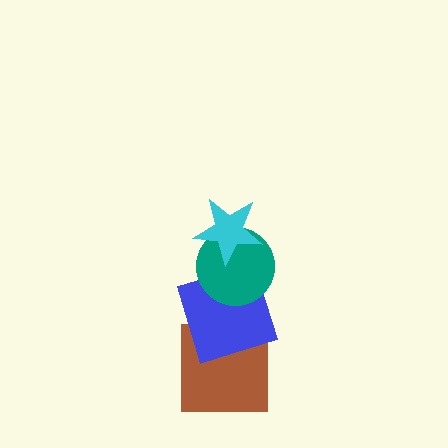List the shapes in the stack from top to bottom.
From top to bottom: the cyan star, the teal circle, the blue square, the brown square.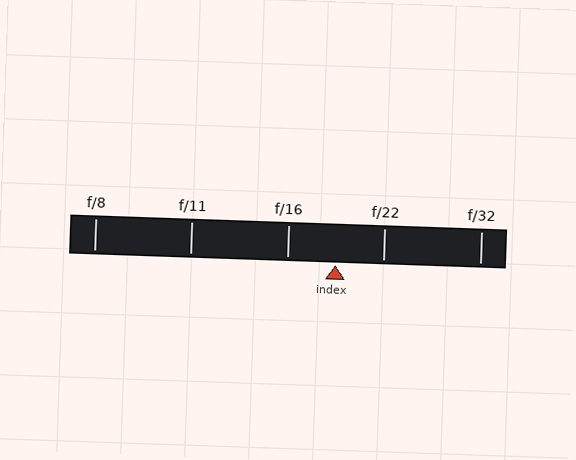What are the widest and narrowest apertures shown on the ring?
The widest aperture shown is f/8 and the narrowest is f/32.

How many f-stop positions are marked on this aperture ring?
There are 5 f-stop positions marked.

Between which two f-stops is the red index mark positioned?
The index mark is between f/16 and f/22.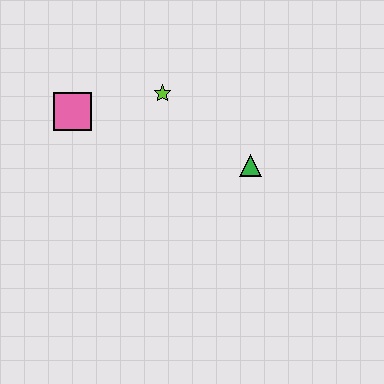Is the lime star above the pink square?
Yes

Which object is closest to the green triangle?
The lime star is closest to the green triangle.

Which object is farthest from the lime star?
The green triangle is farthest from the lime star.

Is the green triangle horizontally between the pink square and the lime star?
No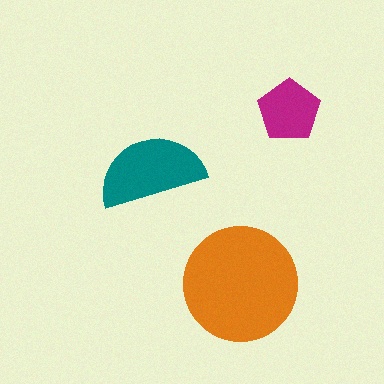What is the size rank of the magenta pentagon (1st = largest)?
3rd.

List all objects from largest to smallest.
The orange circle, the teal semicircle, the magenta pentagon.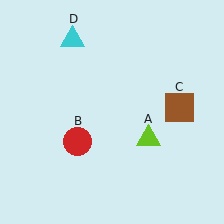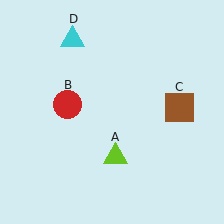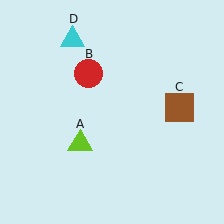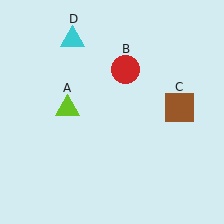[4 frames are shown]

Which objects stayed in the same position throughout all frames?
Brown square (object C) and cyan triangle (object D) remained stationary.